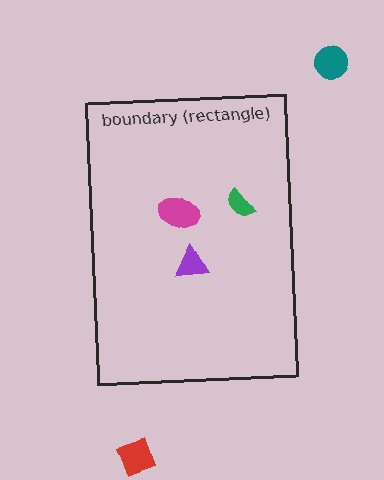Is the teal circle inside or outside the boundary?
Outside.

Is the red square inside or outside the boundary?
Outside.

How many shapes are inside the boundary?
3 inside, 2 outside.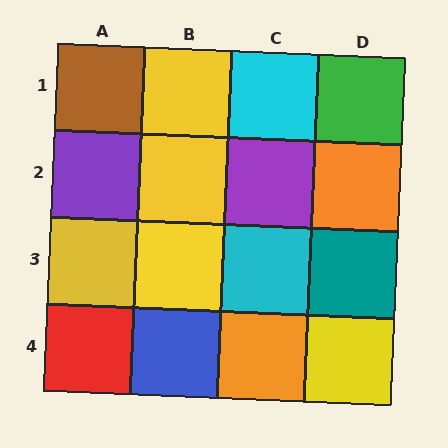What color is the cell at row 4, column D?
Yellow.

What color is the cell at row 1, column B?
Yellow.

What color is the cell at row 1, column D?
Green.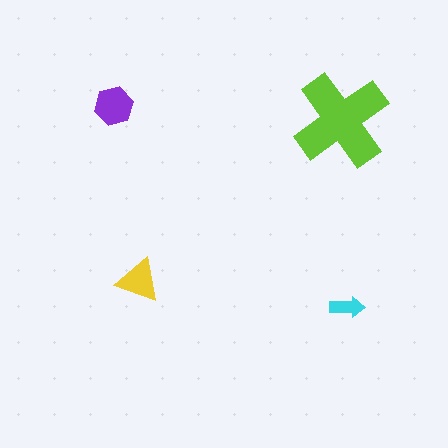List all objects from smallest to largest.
The cyan arrow, the yellow triangle, the purple hexagon, the lime cross.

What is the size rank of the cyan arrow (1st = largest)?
4th.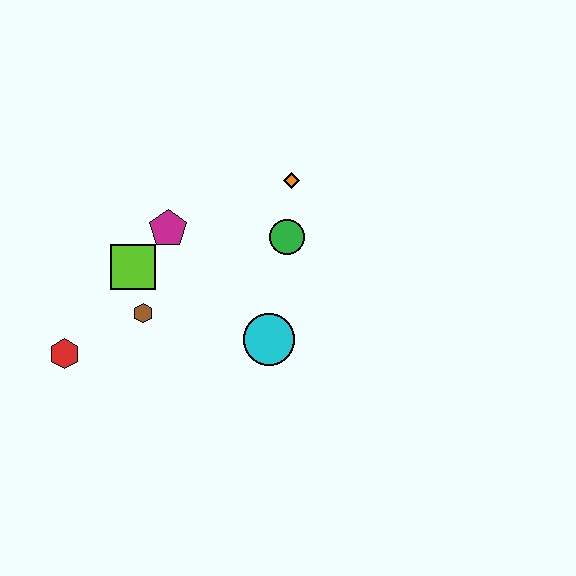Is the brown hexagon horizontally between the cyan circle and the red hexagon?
Yes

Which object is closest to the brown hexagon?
The lime square is closest to the brown hexagon.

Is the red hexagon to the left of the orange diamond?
Yes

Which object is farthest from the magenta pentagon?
The red hexagon is farthest from the magenta pentagon.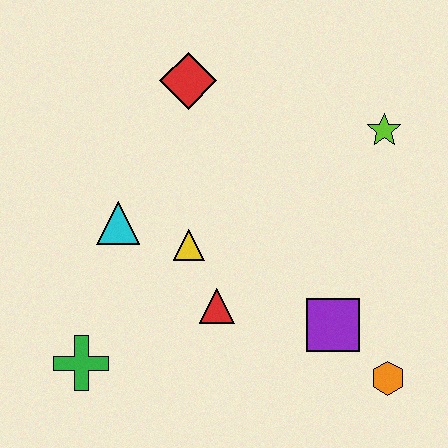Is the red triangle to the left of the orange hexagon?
Yes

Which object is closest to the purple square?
The orange hexagon is closest to the purple square.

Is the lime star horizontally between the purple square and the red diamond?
No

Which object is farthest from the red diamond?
The orange hexagon is farthest from the red diamond.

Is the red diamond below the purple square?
No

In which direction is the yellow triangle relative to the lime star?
The yellow triangle is to the left of the lime star.